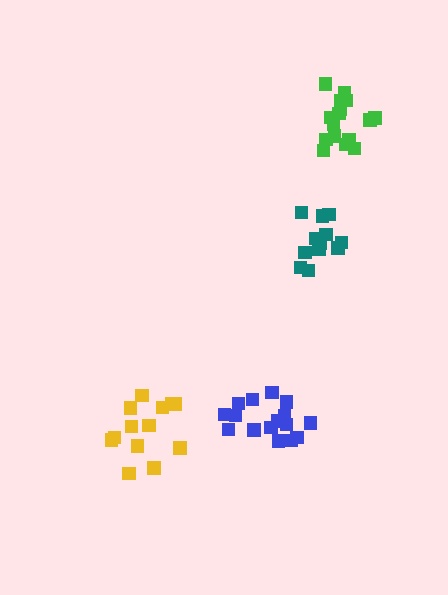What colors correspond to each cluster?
The clusters are colored: green, teal, yellow, blue.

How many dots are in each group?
Group 1: 16 dots, Group 2: 12 dots, Group 3: 13 dots, Group 4: 16 dots (57 total).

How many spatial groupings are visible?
There are 4 spatial groupings.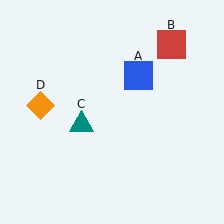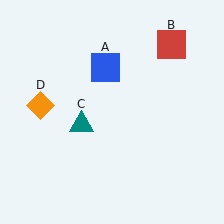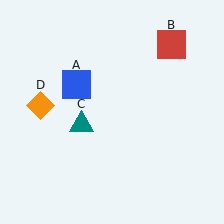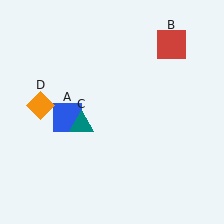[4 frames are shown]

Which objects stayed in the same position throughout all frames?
Red square (object B) and teal triangle (object C) and orange diamond (object D) remained stationary.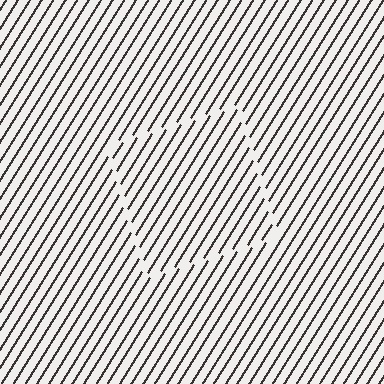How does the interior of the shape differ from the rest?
The interior of the shape contains the same grating, shifted by half a period — the contour is defined by the phase discontinuity where line-ends from the inner and outer gratings abut.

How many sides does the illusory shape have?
4 sides — the line-ends trace a square.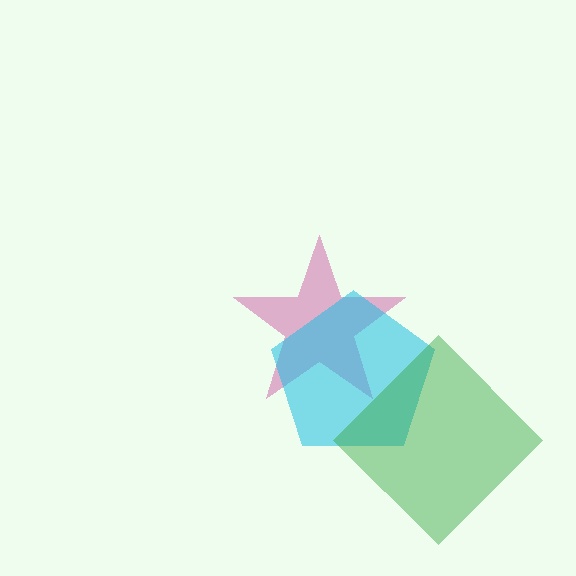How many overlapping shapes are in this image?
There are 3 overlapping shapes in the image.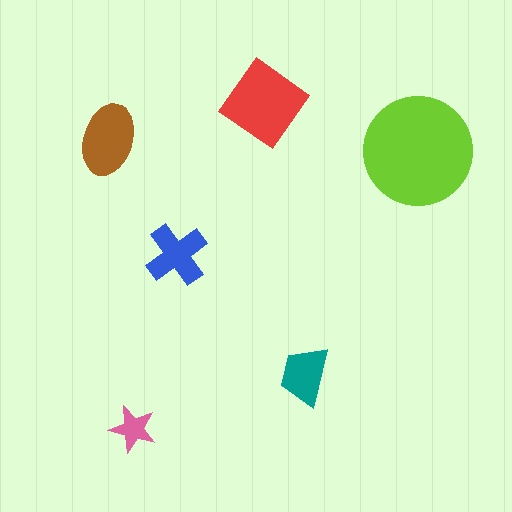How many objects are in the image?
There are 6 objects in the image.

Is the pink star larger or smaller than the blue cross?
Smaller.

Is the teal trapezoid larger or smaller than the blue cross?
Smaller.